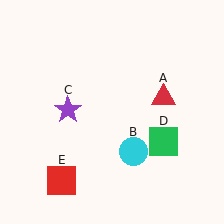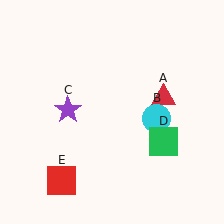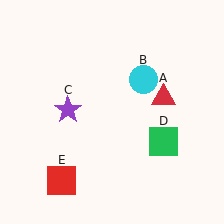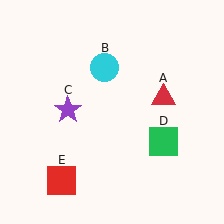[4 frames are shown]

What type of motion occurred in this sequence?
The cyan circle (object B) rotated counterclockwise around the center of the scene.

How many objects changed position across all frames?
1 object changed position: cyan circle (object B).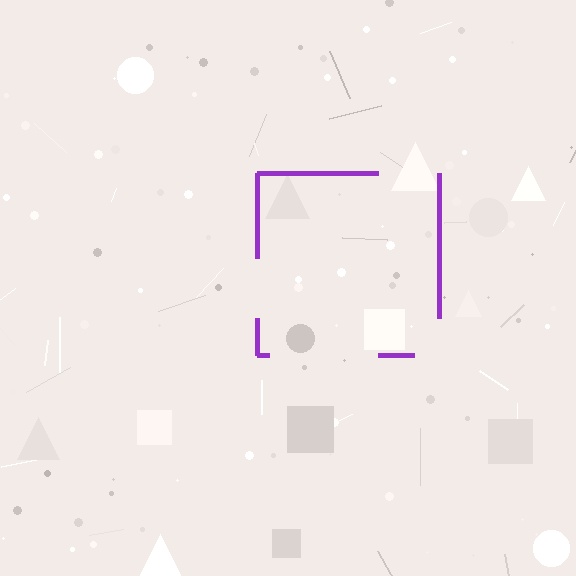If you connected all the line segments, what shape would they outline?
They would outline a square.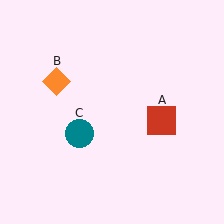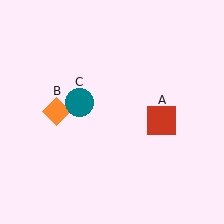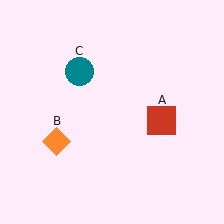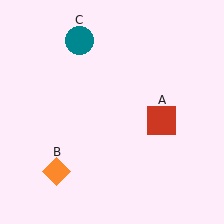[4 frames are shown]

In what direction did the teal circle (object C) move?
The teal circle (object C) moved up.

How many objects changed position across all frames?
2 objects changed position: orange diamond (object B), teal circle (object C).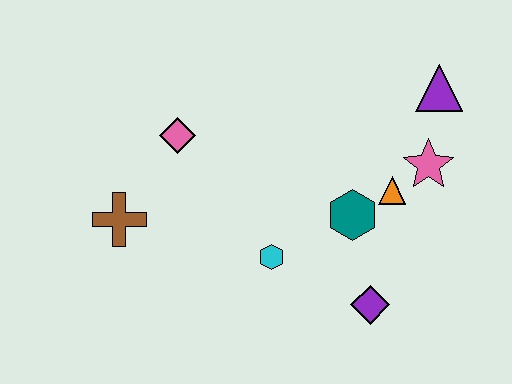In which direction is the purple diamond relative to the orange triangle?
The purple diamond is below the orange triangle.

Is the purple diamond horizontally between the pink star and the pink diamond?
Yes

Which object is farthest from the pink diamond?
The purple triangle is farthest from the pink diamond.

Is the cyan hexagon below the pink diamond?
Yes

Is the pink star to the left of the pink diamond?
No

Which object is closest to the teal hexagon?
The orange triangle is closest to the teal hexagon.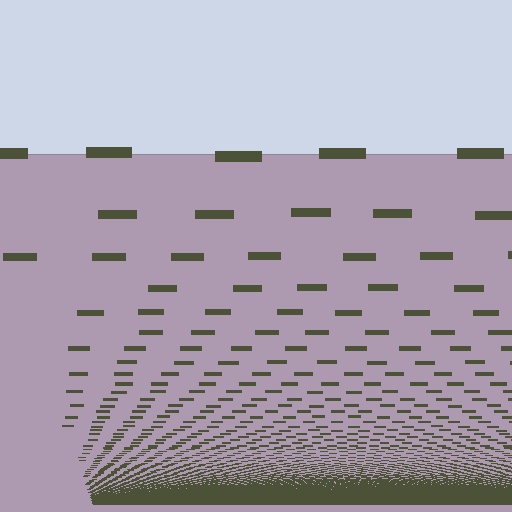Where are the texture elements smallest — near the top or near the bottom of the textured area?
Near the bottom.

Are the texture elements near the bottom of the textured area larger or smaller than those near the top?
Smaller. The gradient is inverted — elements near the bottom are smaller and denser.